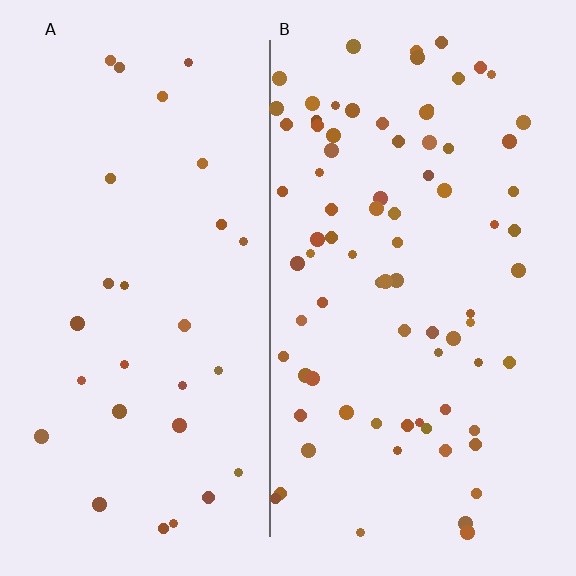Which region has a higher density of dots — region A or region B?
B (the right).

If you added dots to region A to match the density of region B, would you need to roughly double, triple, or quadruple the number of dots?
Approximately triple.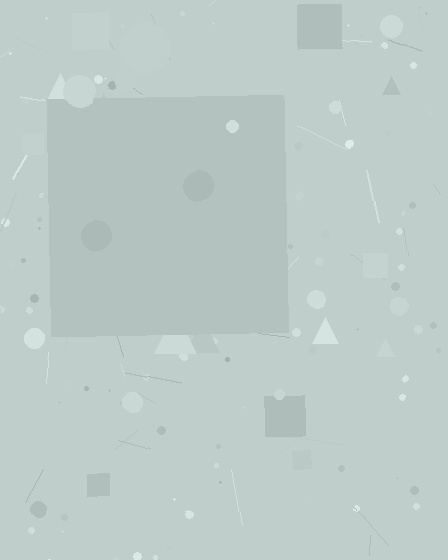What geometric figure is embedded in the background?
A square is embedded in the background.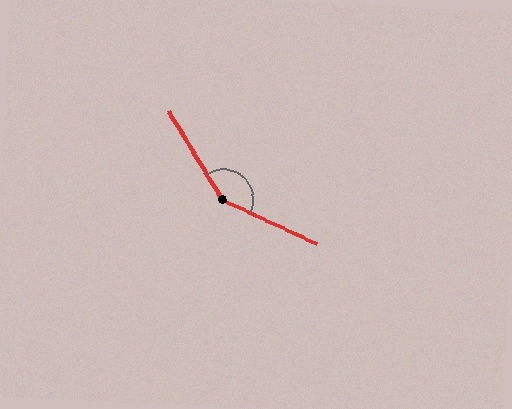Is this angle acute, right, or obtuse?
It is obtuse.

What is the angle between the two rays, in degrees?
Approximately 147 degrees.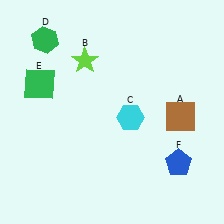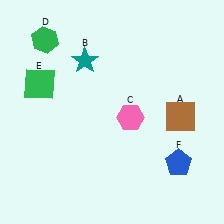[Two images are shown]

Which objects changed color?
B changed from lime to teal. C changed from cyan to pink.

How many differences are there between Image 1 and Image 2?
There are 2 differences between the two images.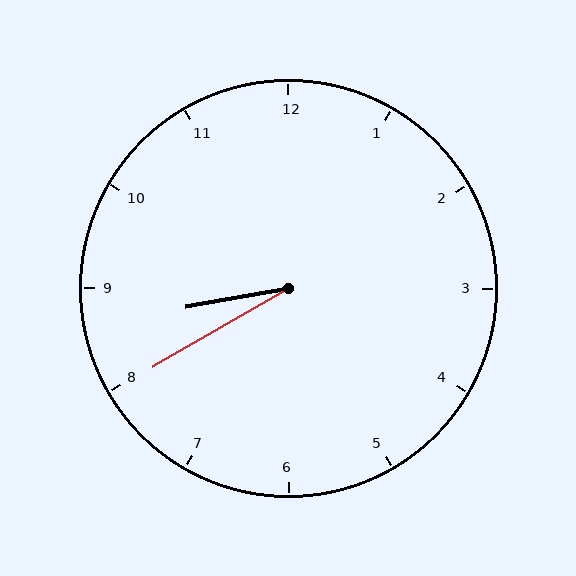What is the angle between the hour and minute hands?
Approximately 20 degrees.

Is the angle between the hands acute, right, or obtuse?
It is acute.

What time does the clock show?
8:40.